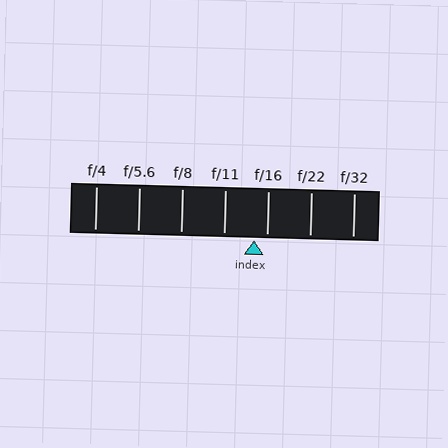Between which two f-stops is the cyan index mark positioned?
The index mark is between f/11 and f/16.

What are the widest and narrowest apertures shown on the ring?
The widest aperture shown is f/4 and the narrowest is f/32.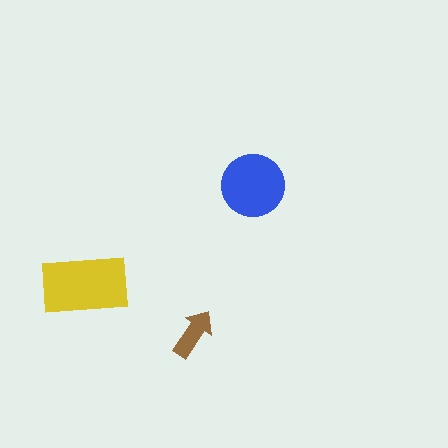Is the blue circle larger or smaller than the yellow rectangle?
Smaller.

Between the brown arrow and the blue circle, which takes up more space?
The blue circle.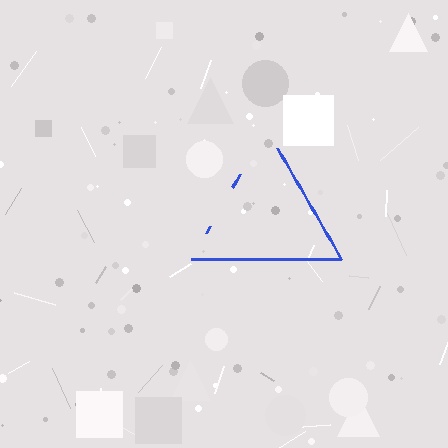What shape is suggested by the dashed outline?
The dashed outline suggests a triangle.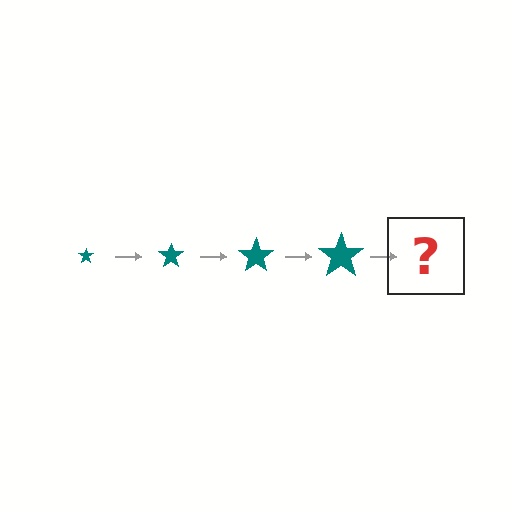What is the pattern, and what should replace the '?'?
The pattern is that the star gets progressively larger each step. The '?' should be a teal star, larger than the previous one.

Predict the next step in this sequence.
The next step is a teal star, larger than the previous one.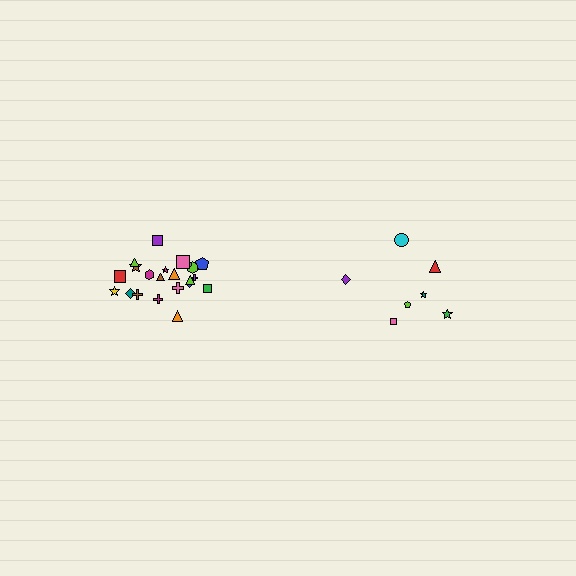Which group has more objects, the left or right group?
The left group.